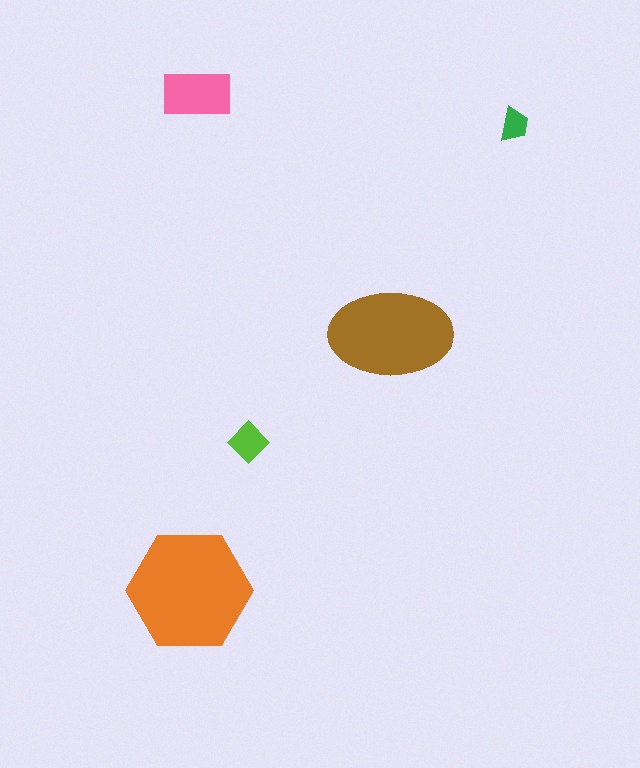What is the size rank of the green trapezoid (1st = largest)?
5th.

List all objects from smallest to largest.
The green trapezoid, the lime diamond, the pink rectangle, the brown ellipse, the orange hexagon.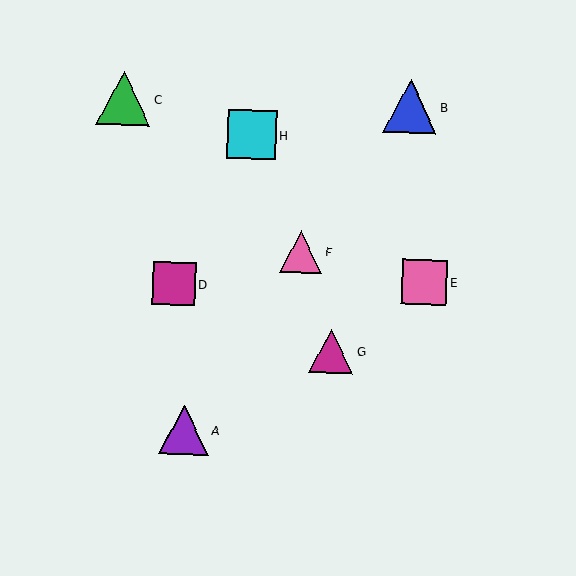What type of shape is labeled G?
Shape G is a magenta triangle.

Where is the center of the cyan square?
The center of the cyan square is at (252, 135).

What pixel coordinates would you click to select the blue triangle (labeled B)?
Click at (410, 106) to select the blue triangle B.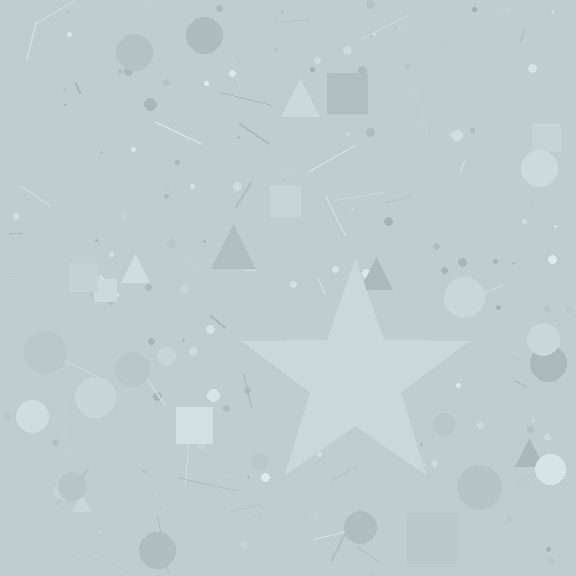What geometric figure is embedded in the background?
A star is embedded in the background.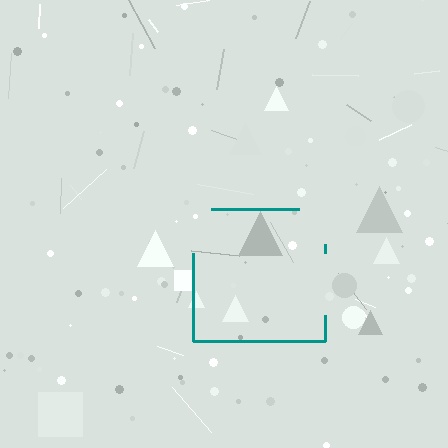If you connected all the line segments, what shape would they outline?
They would outline a square.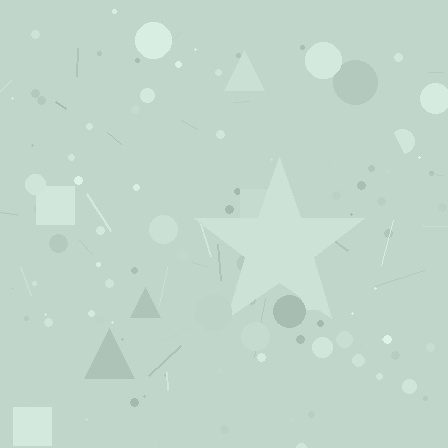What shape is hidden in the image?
A star is hidden in the image.